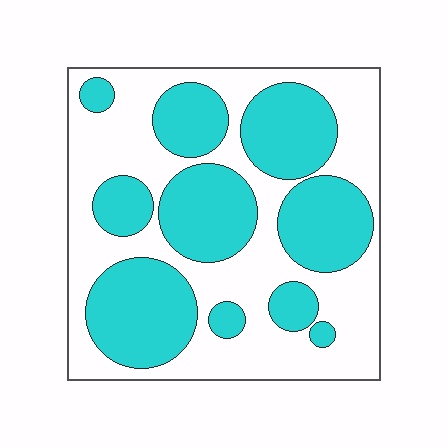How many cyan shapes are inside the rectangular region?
10.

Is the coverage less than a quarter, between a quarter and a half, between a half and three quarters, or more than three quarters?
Between a quarter and a half.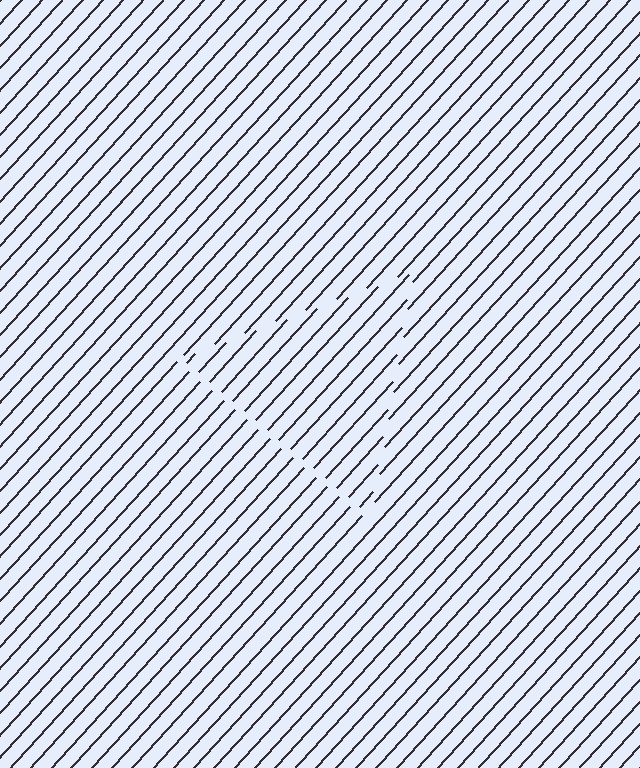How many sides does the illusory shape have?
3 sides — the line-ends trace a triangle.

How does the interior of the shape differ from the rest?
The interior of the shape contains the same grating, shifted by half a period — the contour is defined by the phase discontinuity where line-ends from the inner and outer gratings abut.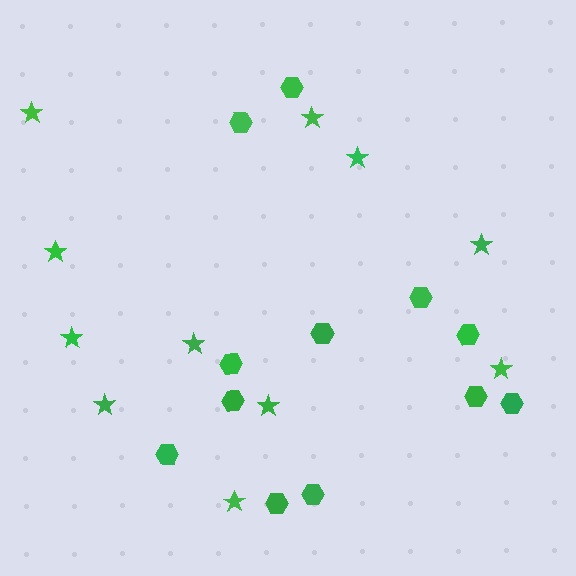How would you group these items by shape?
There are 2 groups: one group of hexagons (12) and one group of stars (11).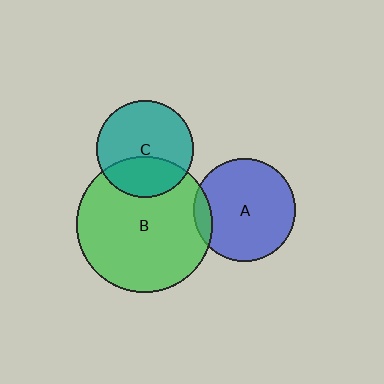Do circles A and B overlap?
Yes.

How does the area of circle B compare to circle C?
Approximately 2.0 times.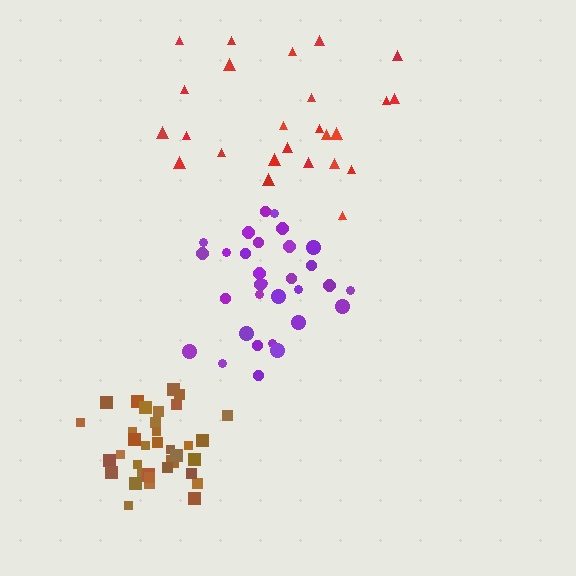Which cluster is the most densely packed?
Brown.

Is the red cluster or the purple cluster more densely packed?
Purple.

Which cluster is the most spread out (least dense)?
Red.